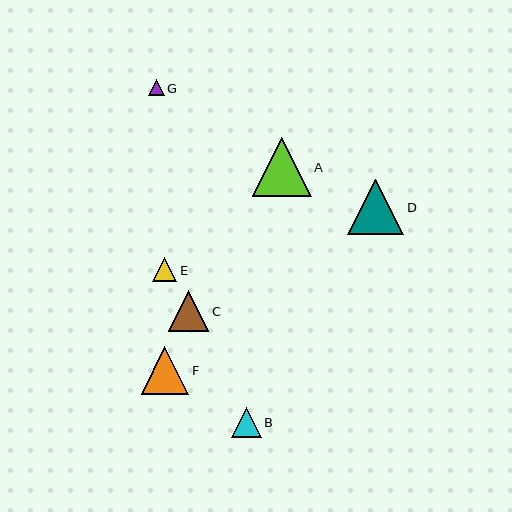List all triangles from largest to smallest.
From largest to smallest: A, D, F, C, B, E, G.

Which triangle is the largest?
Triangle A is the largest with a size of approximately 58 pixels.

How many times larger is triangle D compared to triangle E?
Triangle D is approximately 2.3 times the size of triangle E.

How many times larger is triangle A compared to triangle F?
Triangle A is approximately 1.2 times the size of triangle F.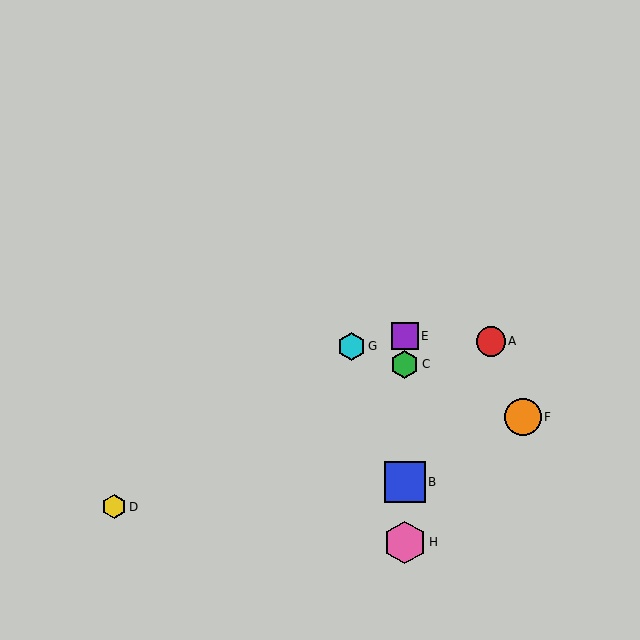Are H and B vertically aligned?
Yes, both are at x≈405.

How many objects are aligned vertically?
4 objects (B, C, E, H) are aligned vertically.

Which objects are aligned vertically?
Objects B, C, E, H are aligned vertically.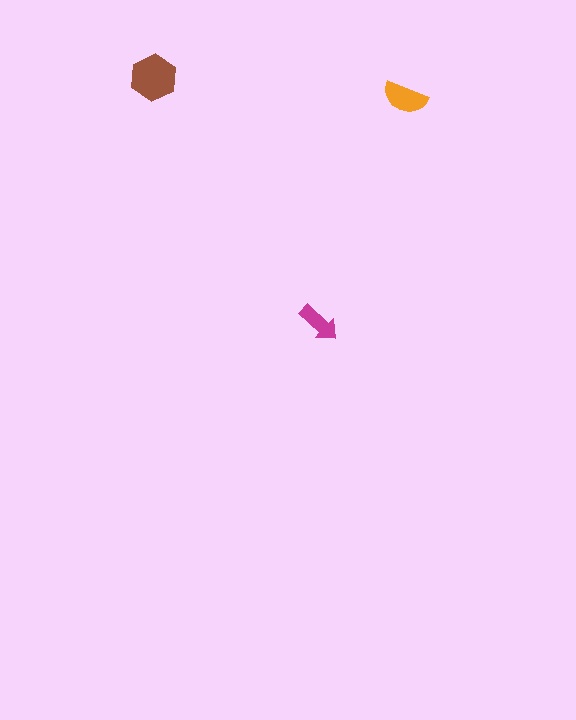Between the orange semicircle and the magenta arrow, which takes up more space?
The orange semicircle.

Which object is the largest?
The brown hexagon.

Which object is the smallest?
The magenta arrow.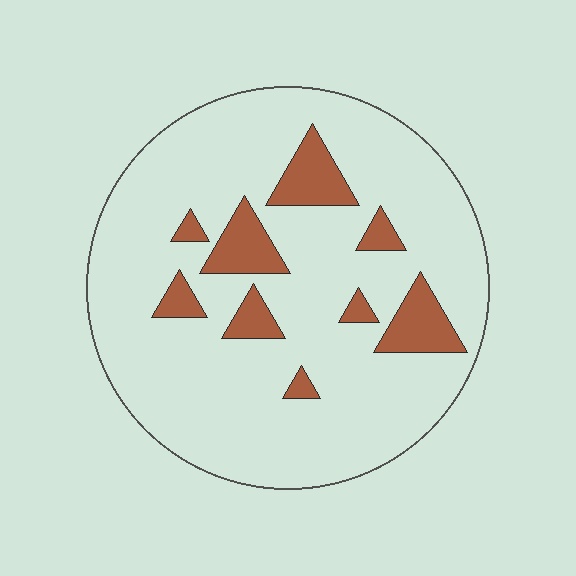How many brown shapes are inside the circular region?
9.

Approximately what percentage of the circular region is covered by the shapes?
Approximately 15%.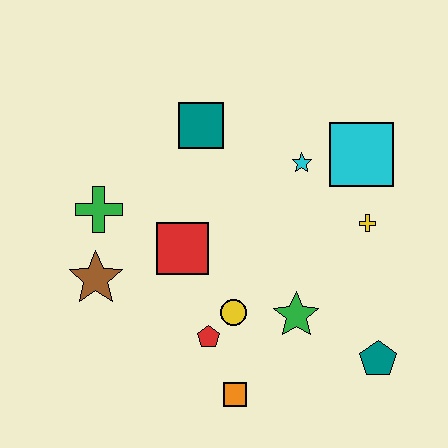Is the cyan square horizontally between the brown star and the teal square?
No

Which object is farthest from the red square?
The teal pentagon is farthest from the red square.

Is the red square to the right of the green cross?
Yes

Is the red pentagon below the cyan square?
Yes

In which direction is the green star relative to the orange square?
The green star is above the orange square.